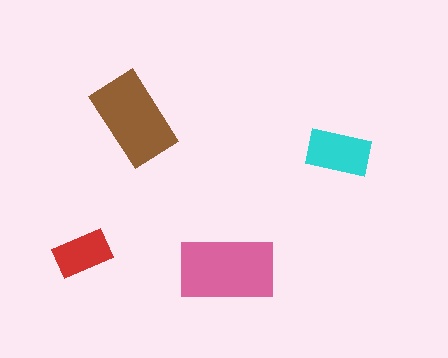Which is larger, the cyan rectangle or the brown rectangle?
The brown one.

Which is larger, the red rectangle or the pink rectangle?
The pink one.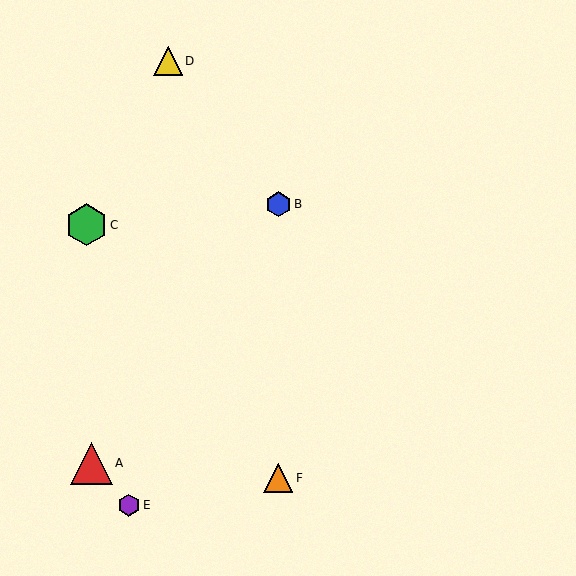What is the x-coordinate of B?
Object B is at x≈278.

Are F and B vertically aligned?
Yes, both are at x≈278.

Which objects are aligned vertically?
Objects B, F are aligned vertically.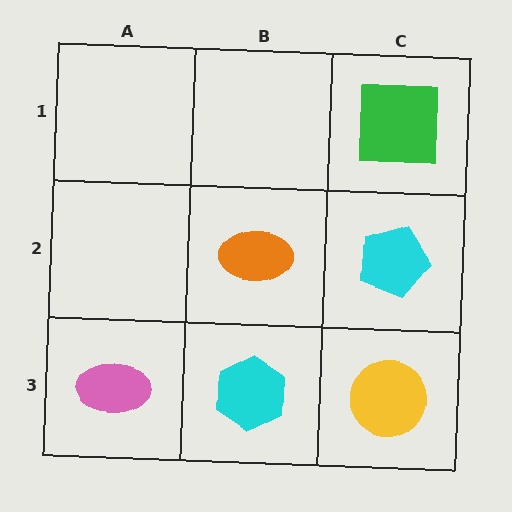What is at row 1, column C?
A green square.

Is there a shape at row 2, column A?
No, that cell is empty.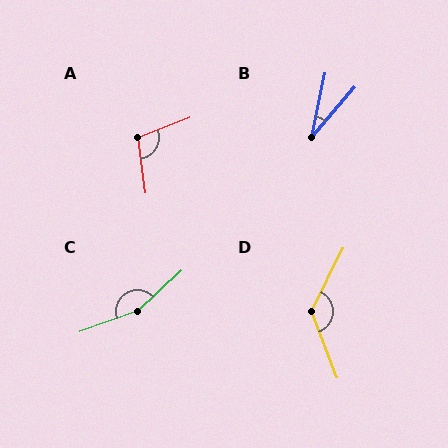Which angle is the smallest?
B, at approximately 28 degrees.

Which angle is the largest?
C, at approximately 157 degrees.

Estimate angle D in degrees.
Approximately 132 degrees.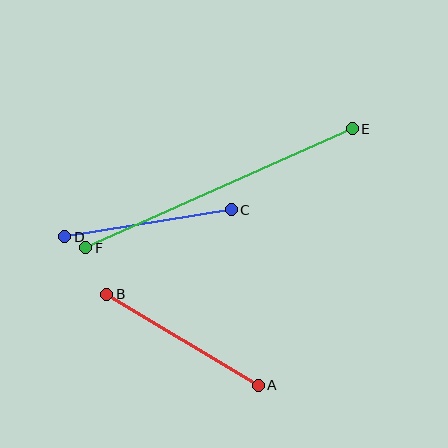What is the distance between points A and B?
The distance is approximately 177 pixels.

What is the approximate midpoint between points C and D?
The midpoint is at approximately (148, 223) pixels.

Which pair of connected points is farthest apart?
Points E and F are farthest apart.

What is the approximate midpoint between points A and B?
The midpoint is at approximately (183, 340) pixels.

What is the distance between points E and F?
The distance is approximately 292 pixels.